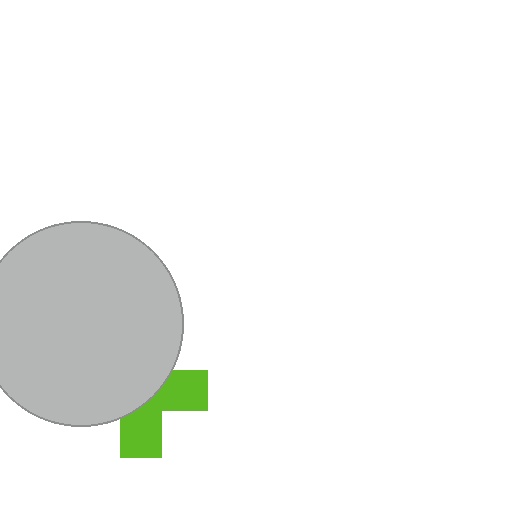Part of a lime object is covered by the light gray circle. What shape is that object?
It is a cross.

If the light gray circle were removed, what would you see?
You would see the complete lime cross.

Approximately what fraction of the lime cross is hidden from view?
Roughly 58% of the lime cross is hidden behind the light gray circle.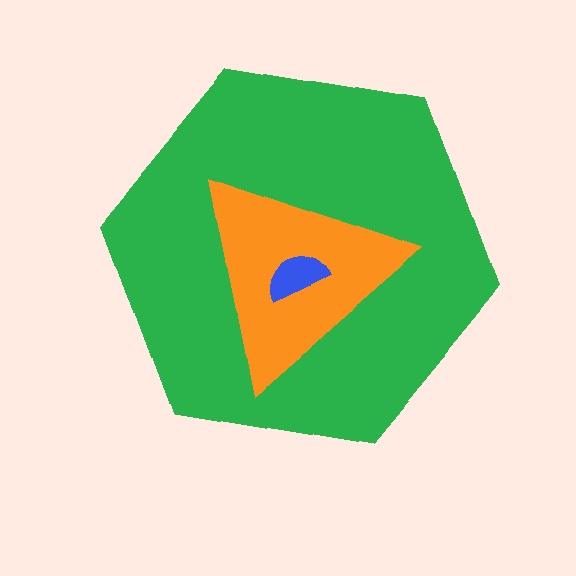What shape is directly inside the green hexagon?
The orange triangle.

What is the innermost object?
The blue semicircle.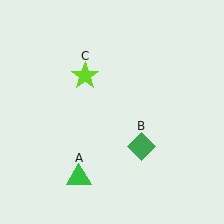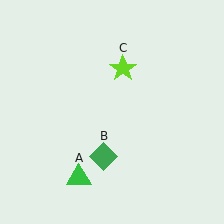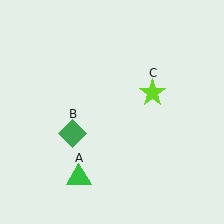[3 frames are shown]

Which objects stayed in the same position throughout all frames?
Green triangle (object A) remained stationary.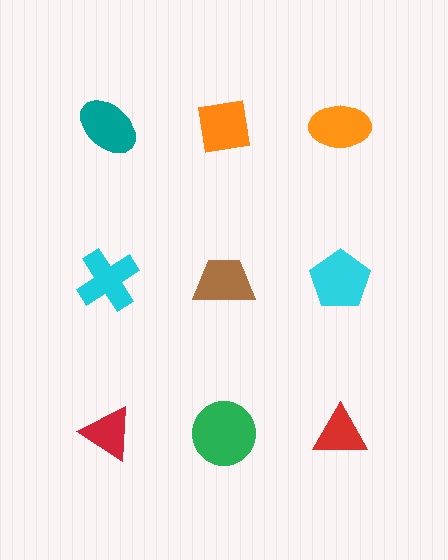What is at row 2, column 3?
A cyan pentagon.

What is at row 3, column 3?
A red triangle.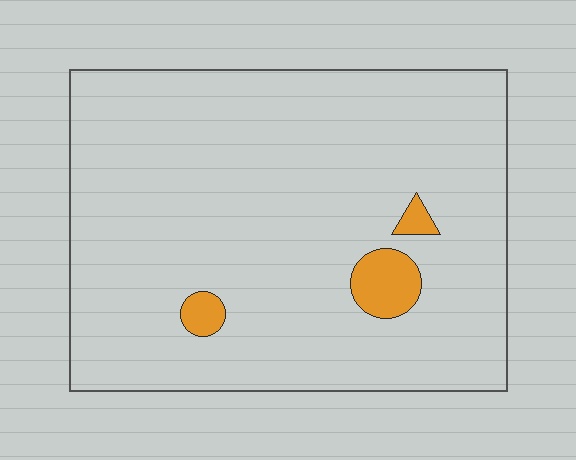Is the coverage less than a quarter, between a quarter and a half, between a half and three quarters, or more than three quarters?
Less than a quarter.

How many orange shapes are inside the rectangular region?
3.